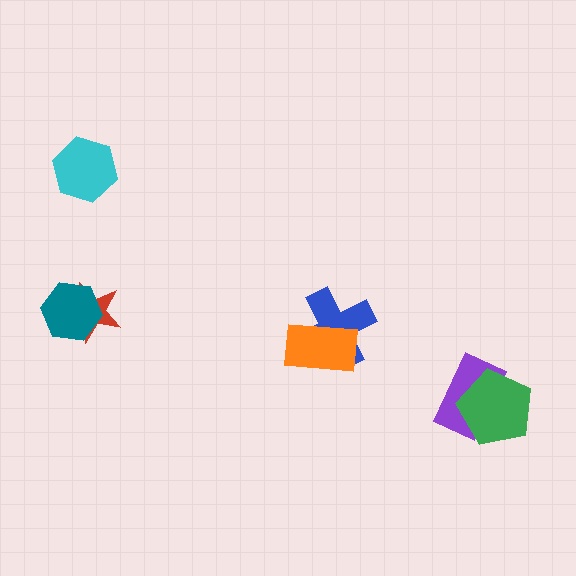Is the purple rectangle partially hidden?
Yes, it is partially covered by another shape.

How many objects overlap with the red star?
1 object overlaps with the red star.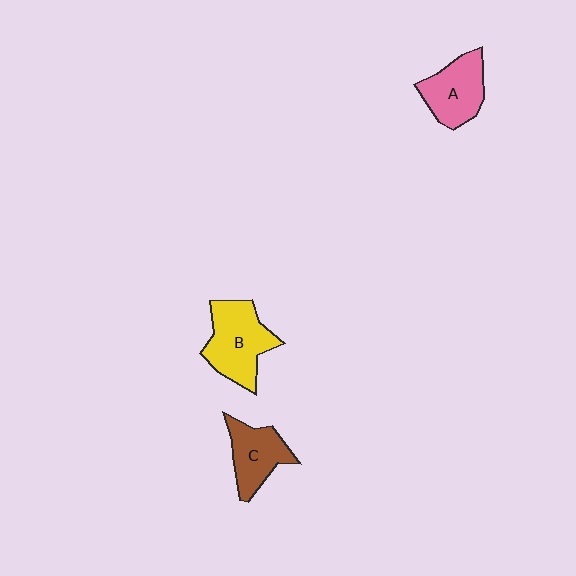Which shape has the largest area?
Shape B (yellow).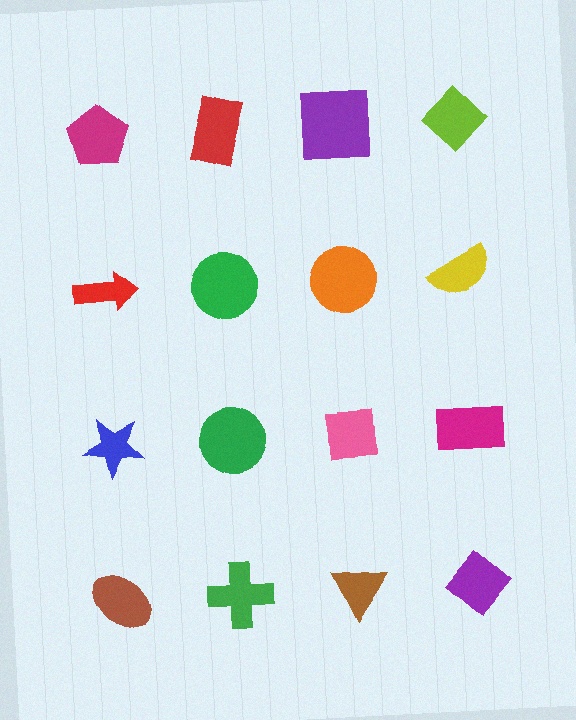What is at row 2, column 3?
An orange circle.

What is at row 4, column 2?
A green cross.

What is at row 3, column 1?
A blue star.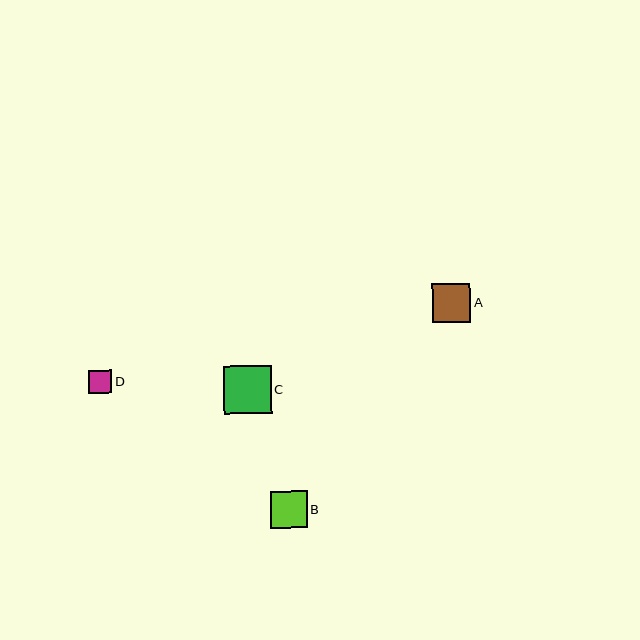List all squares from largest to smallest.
From largest to smallest: C, A, B, D.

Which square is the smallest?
Square D is the smallest with a size of approximately 23 pixels.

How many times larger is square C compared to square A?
Square C is approximately 1.2 times the size of square A.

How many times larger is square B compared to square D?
Square B is approximately 1.6 times the size of square D.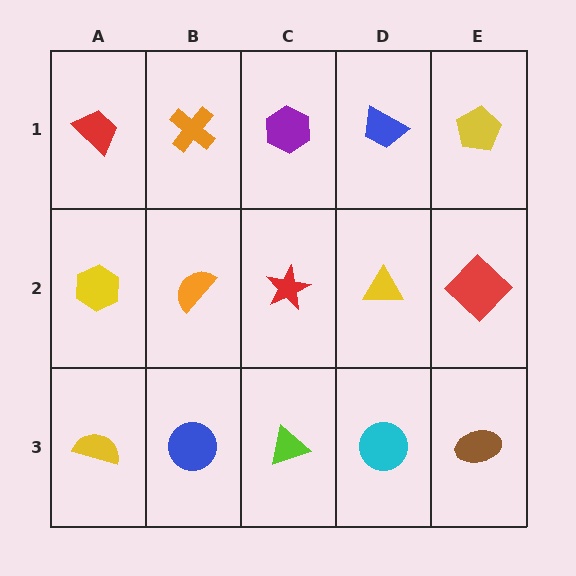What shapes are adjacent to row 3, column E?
A red diamond (row 2, column E), a cyan circle (row 3, column D).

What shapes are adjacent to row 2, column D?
A blue trapezoid (row 1, column D), a cyan circle (row 3, column D), a red star (row 2, column C), a red diamond (row 2, column E).